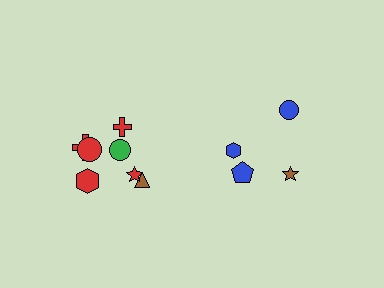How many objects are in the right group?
There are 4 objects.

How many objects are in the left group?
There are 7 objects.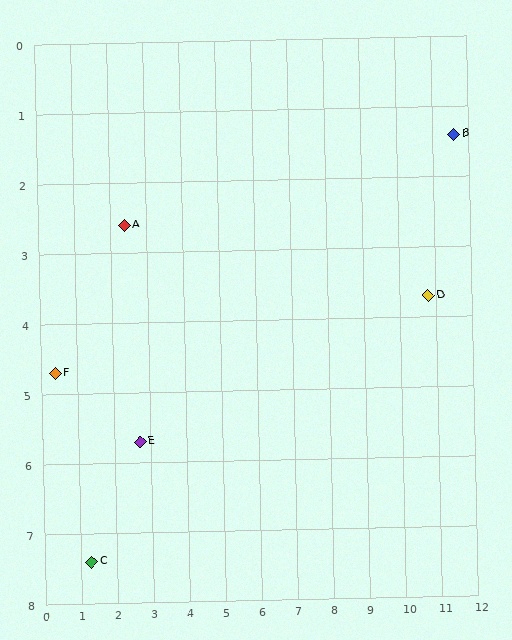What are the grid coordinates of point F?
Point F is at approximately (0.4, 4.7).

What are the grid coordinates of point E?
Point E is at approximately (2.7, 5.7).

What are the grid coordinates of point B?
Point B is at approximately (11.6, 1.4).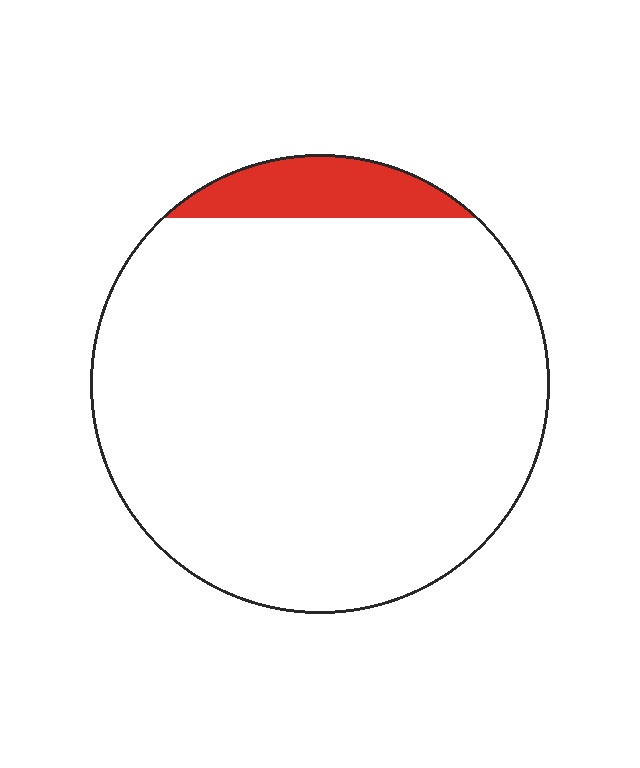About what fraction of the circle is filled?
About one tenth (1/10).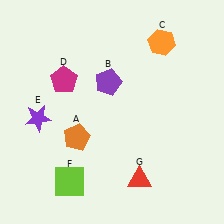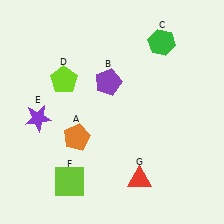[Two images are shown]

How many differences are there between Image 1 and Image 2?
There are 2 differences between the two images.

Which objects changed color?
C changed from orange to green. D changed from magenta to lime.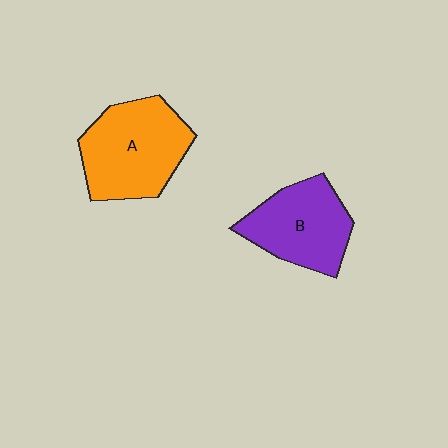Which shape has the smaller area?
Shape B (purple).